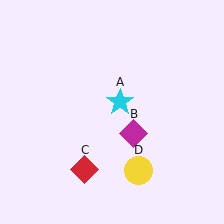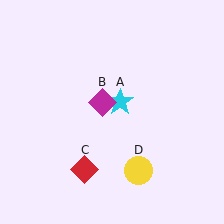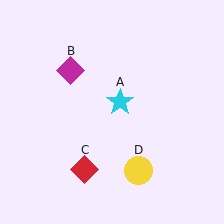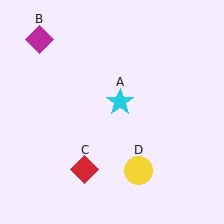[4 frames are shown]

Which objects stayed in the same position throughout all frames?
Cyan star (object A) and red diamond (object C) and yellow circle (object D) remained stationary.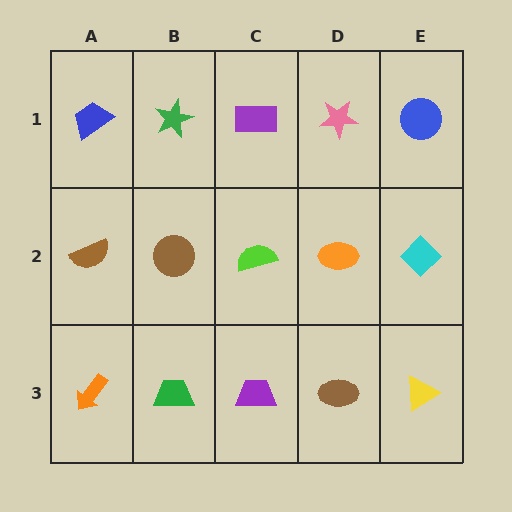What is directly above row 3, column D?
An orange ellipse.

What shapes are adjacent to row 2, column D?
A pink star (row 1, column D), a brown ellipse (row 3, column D), a lime semicircle (row 2, column C), a cyan diamond (row 2, column E).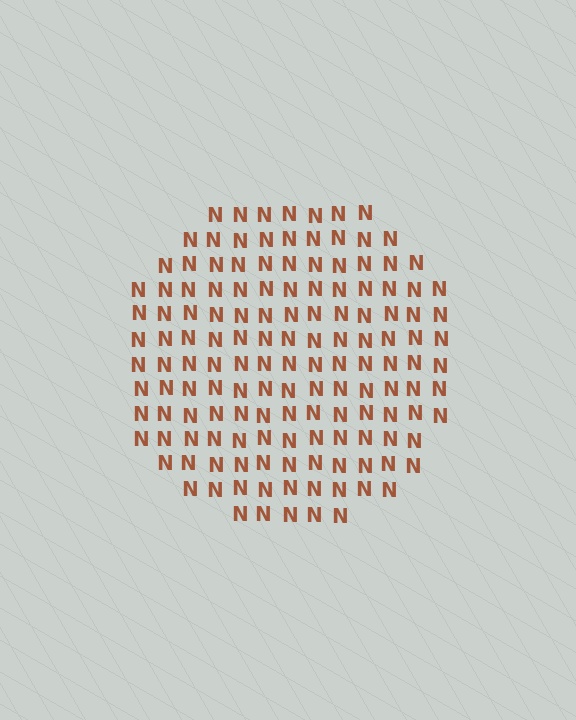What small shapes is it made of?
It is made of small letter N's.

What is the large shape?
The large shape is a circle.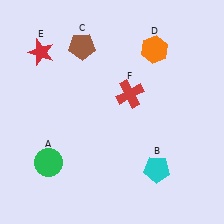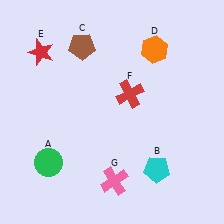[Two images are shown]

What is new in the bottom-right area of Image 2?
A pink cross (G) was added in the bottom-right area of Image 2.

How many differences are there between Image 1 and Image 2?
There is 1 difference between the two images.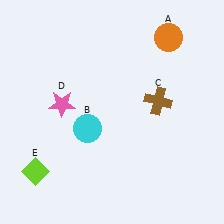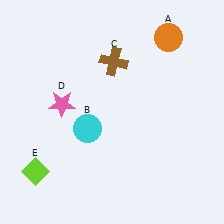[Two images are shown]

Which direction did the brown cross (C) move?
The brown cross (C) moved left.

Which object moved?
The brown cross (C) moved left.